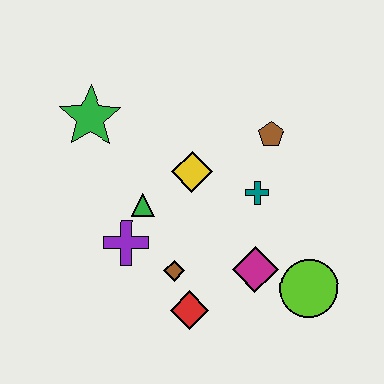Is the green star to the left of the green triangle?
Yes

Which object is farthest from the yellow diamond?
The lime circle is farthest from the yellow diamond.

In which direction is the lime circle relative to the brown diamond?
The lime circle is to the right of the brown diamond.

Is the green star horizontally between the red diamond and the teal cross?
No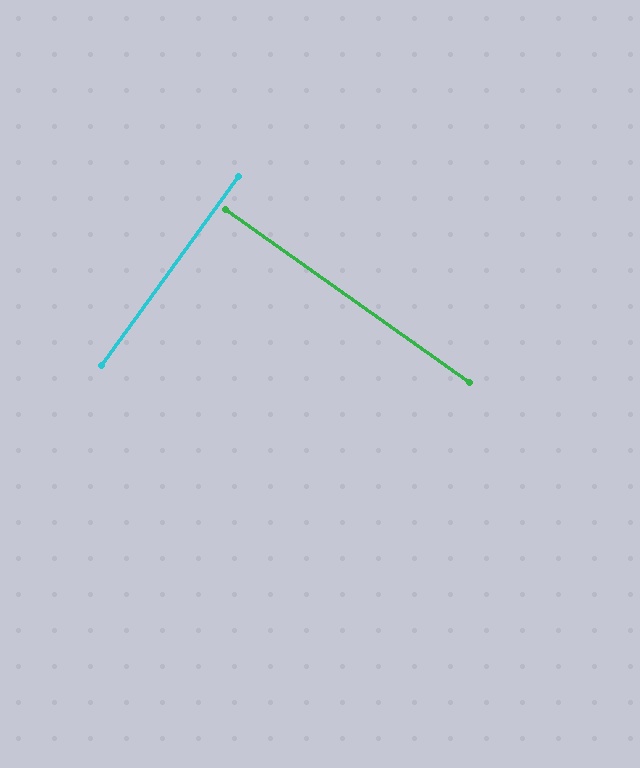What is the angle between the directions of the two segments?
Approximately 90 degrees.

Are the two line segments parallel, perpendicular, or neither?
Perpendicular — they meet at approximately 90°.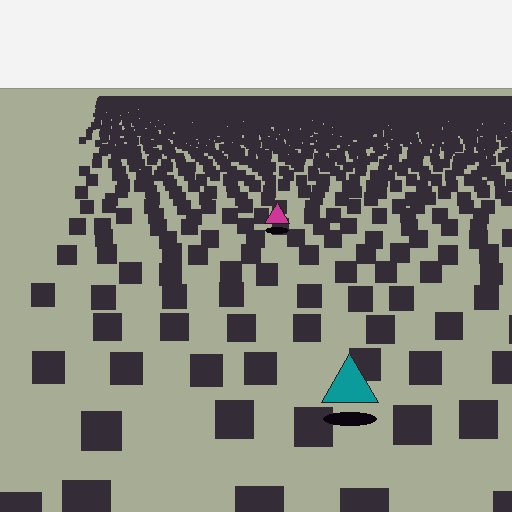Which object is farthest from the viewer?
The magenta triangle is farthest from the viewer. It appears smaller and the ground texture around it is denser.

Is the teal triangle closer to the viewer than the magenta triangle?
Yes. The teal triangle is closer — you can tell from the texture gradient: the ground texture is coarser near it.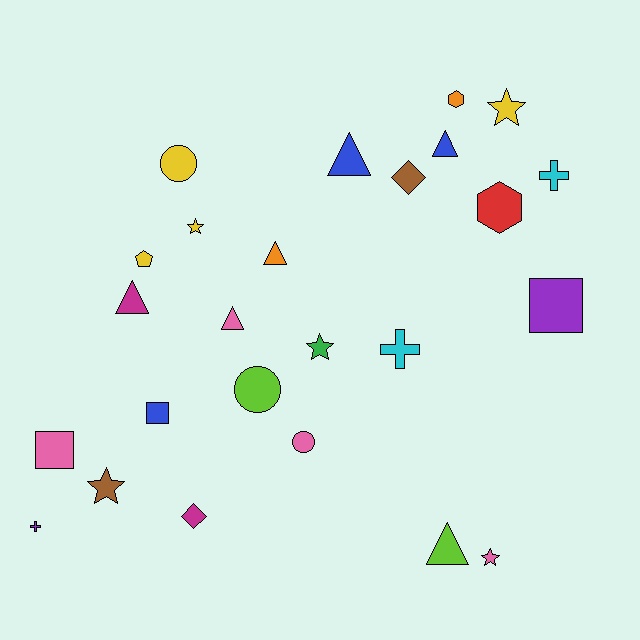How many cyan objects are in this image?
There are 2 cyan objects.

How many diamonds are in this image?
There are 2 diamonds.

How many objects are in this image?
There are 25 objects.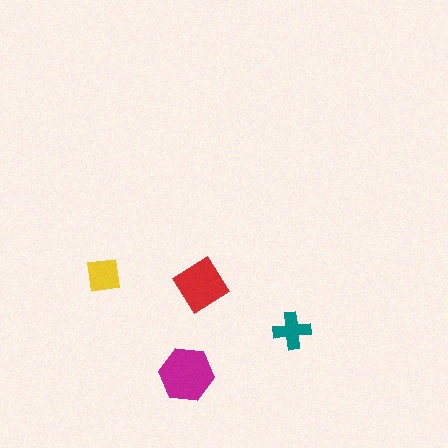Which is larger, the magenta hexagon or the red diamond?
The magenta hexagon.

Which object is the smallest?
The teal cross.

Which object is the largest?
The magenta hexagon.